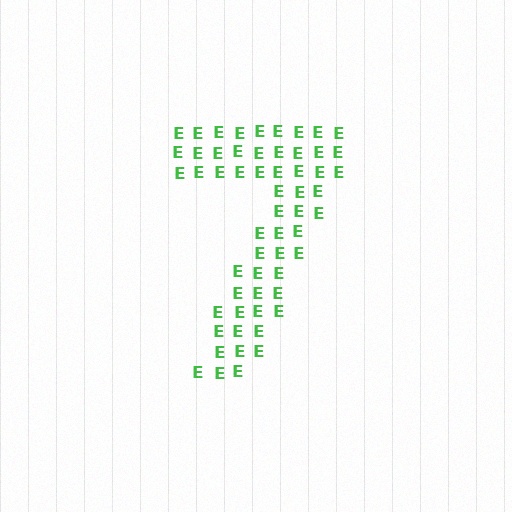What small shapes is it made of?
It is made of small letter E's.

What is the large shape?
The large shape is the digit 7.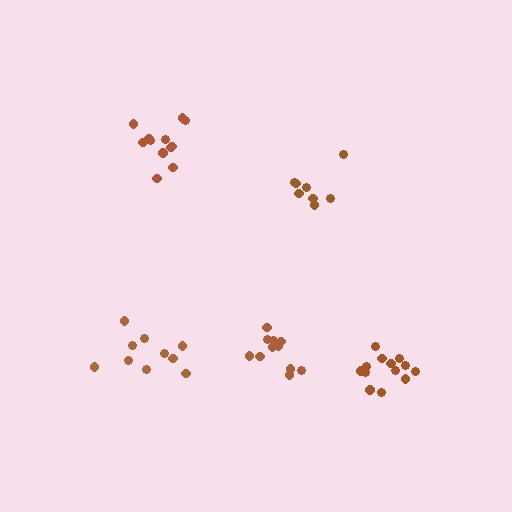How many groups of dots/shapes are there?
There are 5 groups.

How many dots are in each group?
Group 1: 12 dots, Group 2: 10 dots, Group 3: 11 dots, Group 4: 8 dots, Group 5: 13 dots (54 total).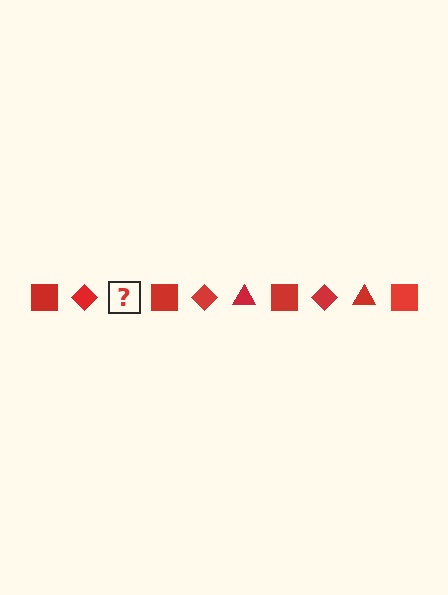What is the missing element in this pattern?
The missing element is a red triangle.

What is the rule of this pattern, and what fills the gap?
The rule is that the pattern cycles through square, diamond, triangle shapes in red. The gap should be filled with a red triangle.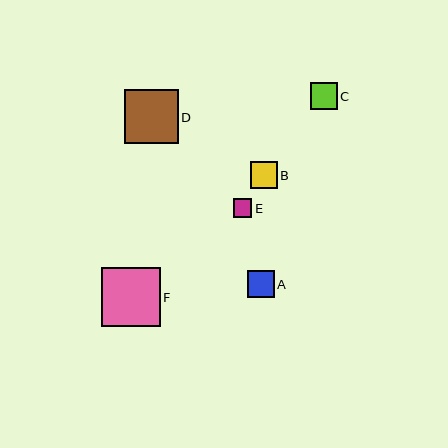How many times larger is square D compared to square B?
Square D is approximately 2.0 times the size of square B.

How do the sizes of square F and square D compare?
Square F and square D are approximately the same size.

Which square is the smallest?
Square E is the smallest with a size of approximately 18 pixels.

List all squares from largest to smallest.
From largest to smallest: F, D, B, A, C, E.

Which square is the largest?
Square F is the largest with a size of approximately 59 pixels.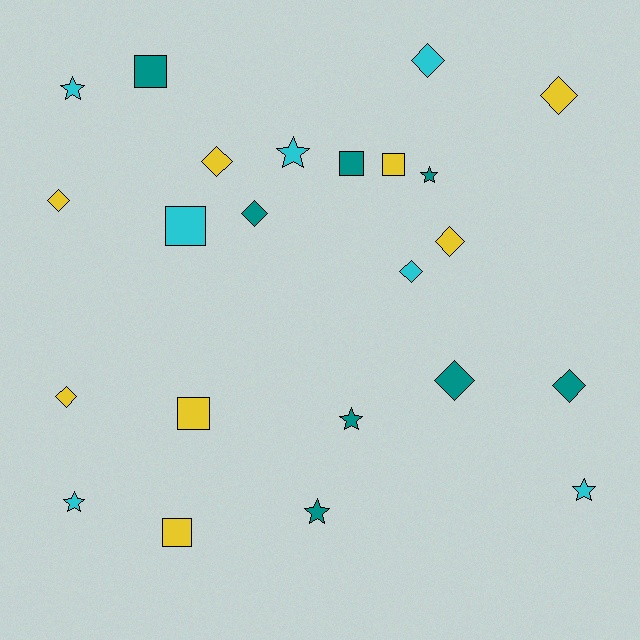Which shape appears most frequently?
Diamond, with 10 objects.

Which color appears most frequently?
Teal, with 8 objects.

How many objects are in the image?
There are 23 objects.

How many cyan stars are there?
There are 4 cyan stars.